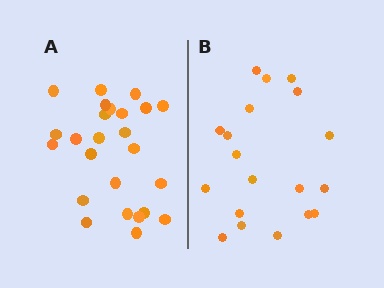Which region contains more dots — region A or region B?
Region A (the left region) has more dots.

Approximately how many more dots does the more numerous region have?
Region A has about 6 more dots than region B.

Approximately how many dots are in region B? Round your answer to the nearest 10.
About 20 dots. (The exact count is 19, which rounds to 20.)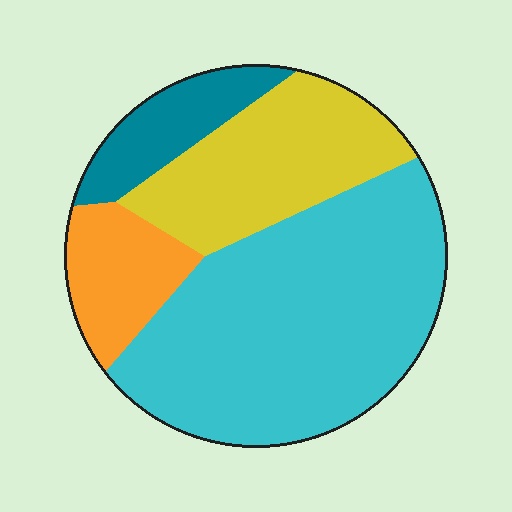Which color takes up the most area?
Cyan, at roughly 55%.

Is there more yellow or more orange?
Yellow.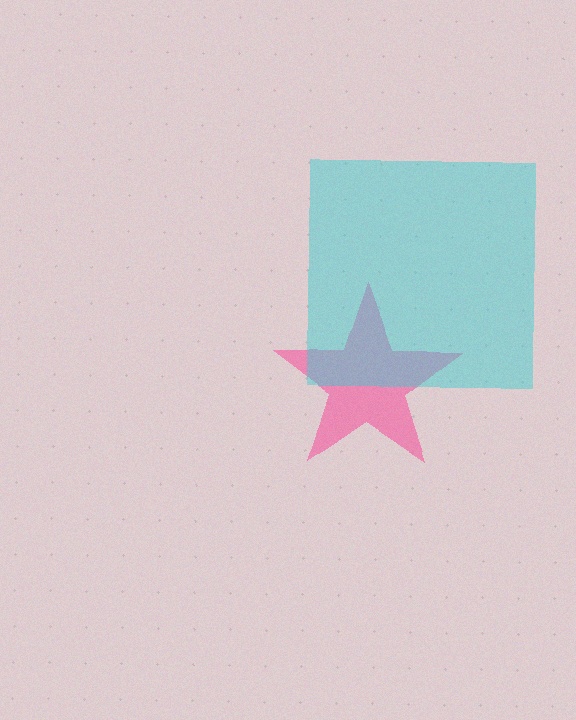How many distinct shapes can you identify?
There are 2 distinct shapes: a pink star, a cyan square.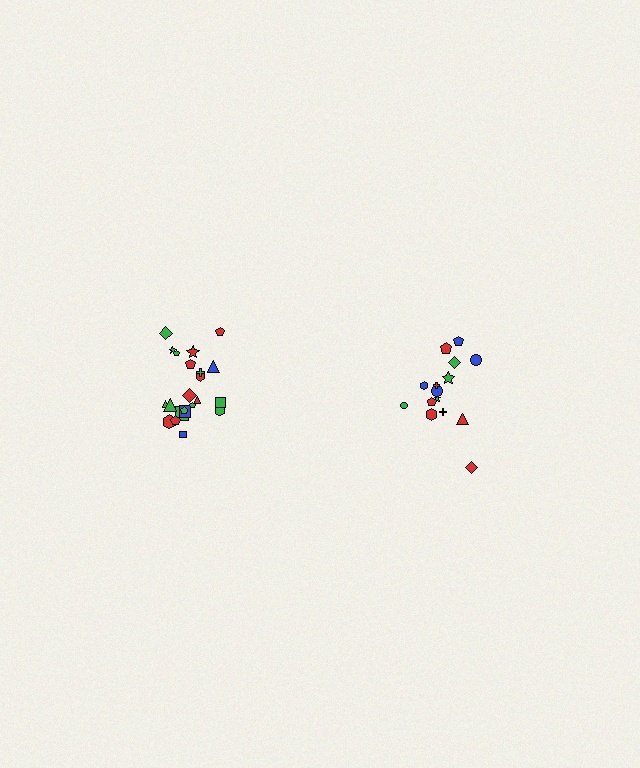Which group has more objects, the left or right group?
The left group.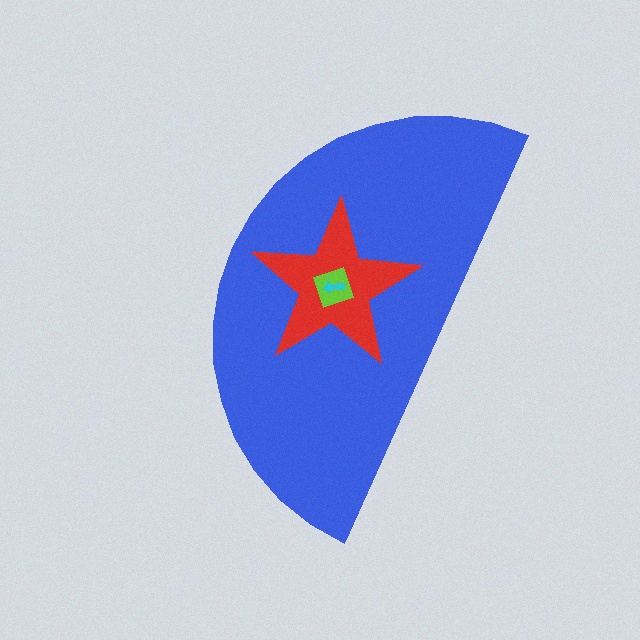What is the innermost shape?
The cyan arrow.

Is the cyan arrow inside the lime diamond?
Yes.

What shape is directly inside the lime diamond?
The cyan arrow.